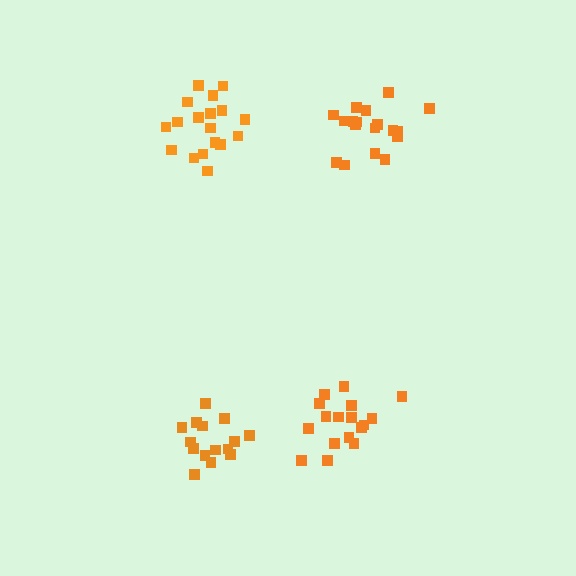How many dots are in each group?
Group 1: 15 dots, Group 2: 17 dots, Group 3: 18 dots, Group 4: 18 dots (68 total).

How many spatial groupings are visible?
There are 4 spatial groupings.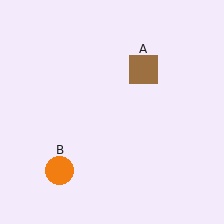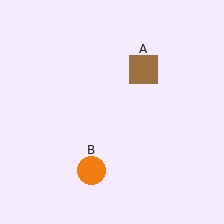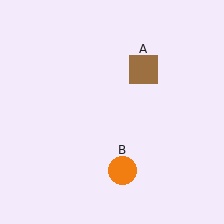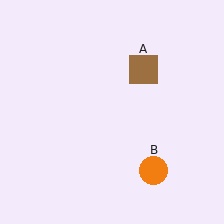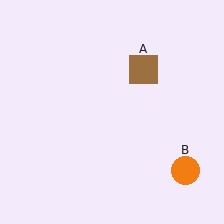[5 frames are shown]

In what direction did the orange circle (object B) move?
The orange circle (object B) moved right.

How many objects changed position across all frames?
1 object changed position: orange circle (object B).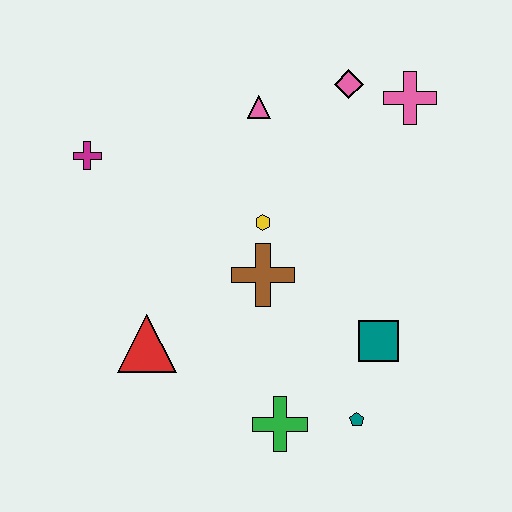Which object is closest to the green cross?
The teal pentagon is closest to the green cross.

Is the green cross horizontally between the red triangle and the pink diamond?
Yes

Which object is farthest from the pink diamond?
The green cross is farthest from the pink diamond.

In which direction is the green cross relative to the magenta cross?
The green cross is below the magenta cross.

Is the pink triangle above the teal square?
Yes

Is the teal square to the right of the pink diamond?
Yes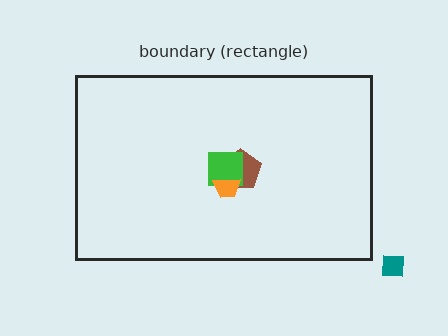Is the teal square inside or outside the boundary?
Outside.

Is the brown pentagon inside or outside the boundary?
Inside.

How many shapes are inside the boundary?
3 inside, 1 outside.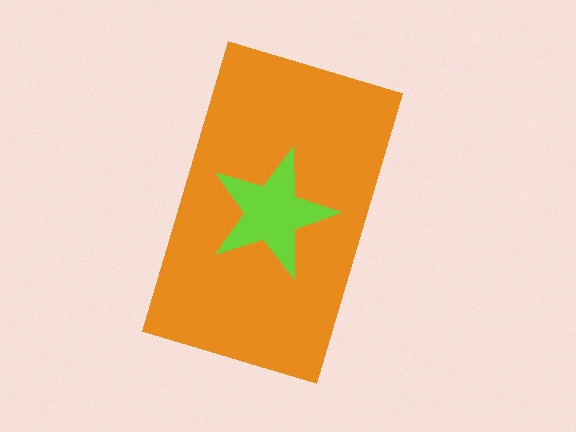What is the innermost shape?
The lime star.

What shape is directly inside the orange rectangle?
The lime star.